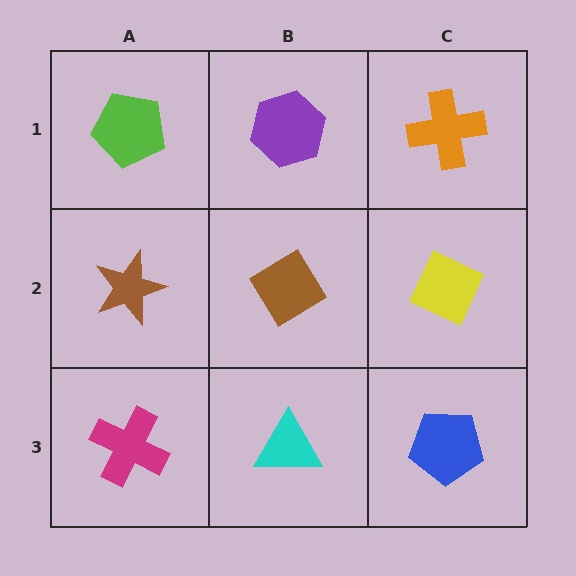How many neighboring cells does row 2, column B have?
4.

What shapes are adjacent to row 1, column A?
A brown star (row 2, column A), a purple hexagon (row 1, column B).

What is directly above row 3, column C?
A yellow diamond.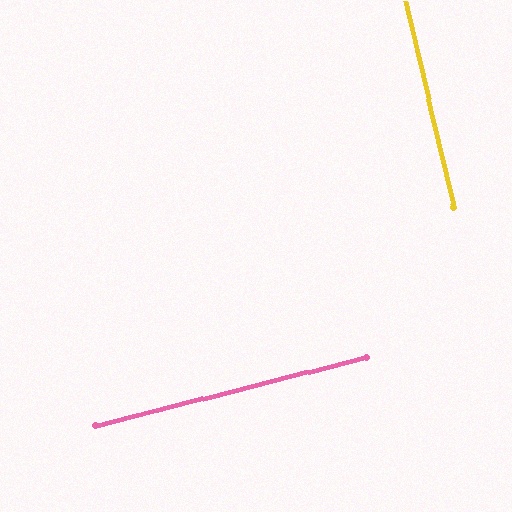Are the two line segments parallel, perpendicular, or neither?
Perpendicular — they meet at approximately 89°.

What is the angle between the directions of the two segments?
Approximately 89 degrees.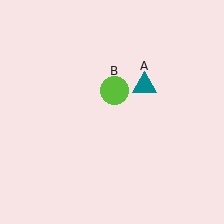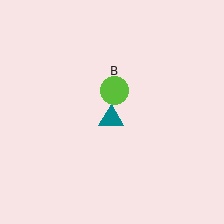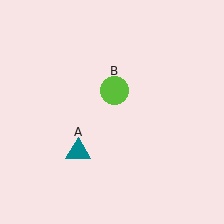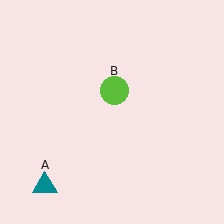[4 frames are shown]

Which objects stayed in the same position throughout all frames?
Lime circle (object B) remained stationary.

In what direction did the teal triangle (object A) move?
The teal triangle (object A) moved down and to the left.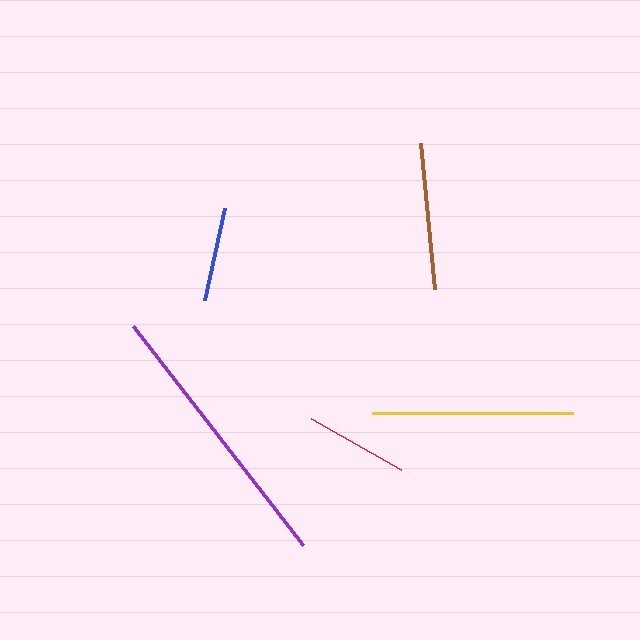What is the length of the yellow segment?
The yellow segment is approximately 201 pixels long.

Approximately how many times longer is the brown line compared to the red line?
The brown line is approximately 1.4 times the length of the red line.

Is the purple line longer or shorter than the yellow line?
The purple line is longer than the yellow line.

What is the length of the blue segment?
The blue segment is approximately 95 pixels long.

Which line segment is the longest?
The purple line is the longest at approximately 278 pixels.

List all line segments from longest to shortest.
From longest to shortest: purple, yellow, brown, red, blue.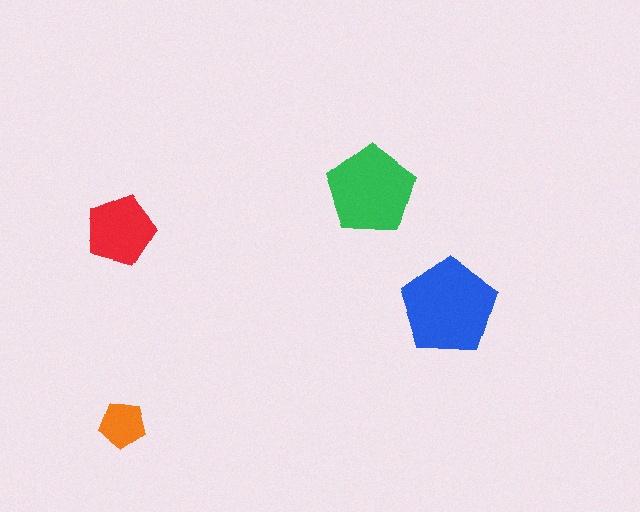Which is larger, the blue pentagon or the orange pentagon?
The blue one.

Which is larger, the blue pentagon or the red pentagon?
The blue one.